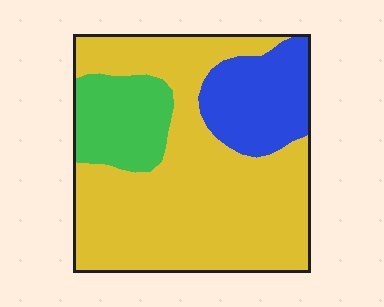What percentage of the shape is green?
Green takes up less than a quarter of the shape.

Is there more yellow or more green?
Yellow.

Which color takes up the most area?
Yellow, at roughly 65%.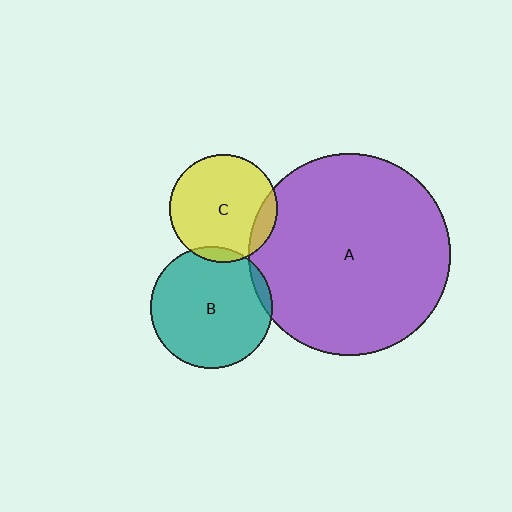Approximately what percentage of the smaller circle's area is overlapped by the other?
Approximately 10%.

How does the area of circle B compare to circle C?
Approximately 1.3 times.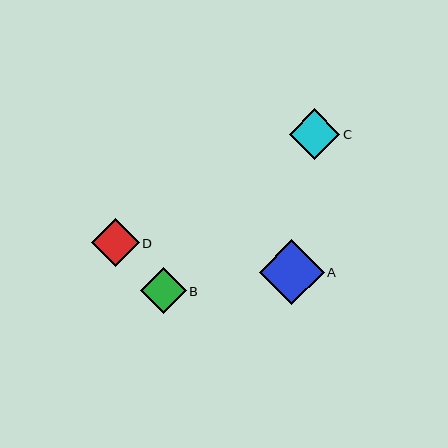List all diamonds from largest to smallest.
From largest to smallest: A, C, D, B.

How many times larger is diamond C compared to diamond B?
Diamond C is approximately 1.1 times the size of diamond B.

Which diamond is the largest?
Diamond A is the largest with a size of approximately 65 pixels.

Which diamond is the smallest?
Diamond B is the smallest with a size of approximately 46 pixels.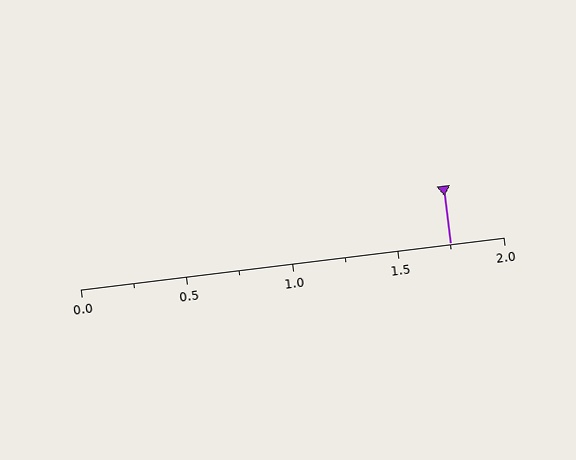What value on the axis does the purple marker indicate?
The marker indicates approximately 1.75.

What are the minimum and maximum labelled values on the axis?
The axis runs from 0.0 to 2.0.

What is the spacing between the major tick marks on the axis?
The major ticks are spaced 0.5 apart.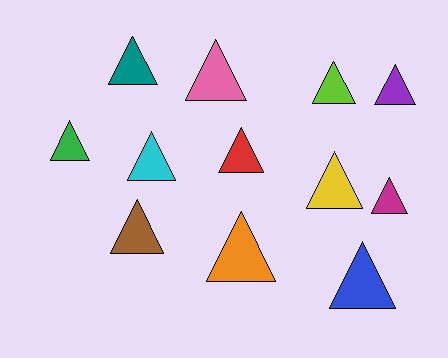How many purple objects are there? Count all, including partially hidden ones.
There is 1 purple object.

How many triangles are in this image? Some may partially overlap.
There are 12 triangles.